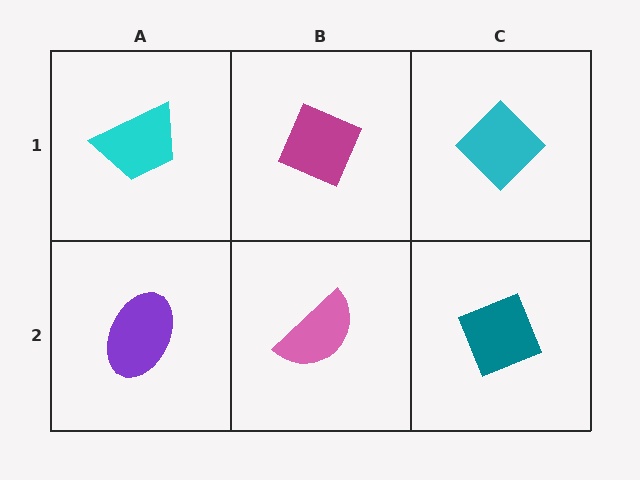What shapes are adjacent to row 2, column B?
A magenta diamond (row 1, column B), a purple ellipse (row 2, column A), a teal diamond (row 2, column C).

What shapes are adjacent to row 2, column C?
A cyan diamond (row 1, column C), a pink semicircle (row 2, column B).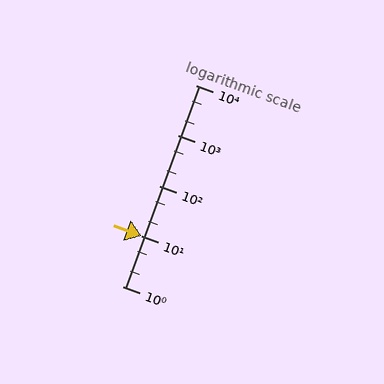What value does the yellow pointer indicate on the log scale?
The pointer indicates approximately 9.8.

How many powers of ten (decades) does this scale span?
The scale spans 4 decades, from 1 to 10000.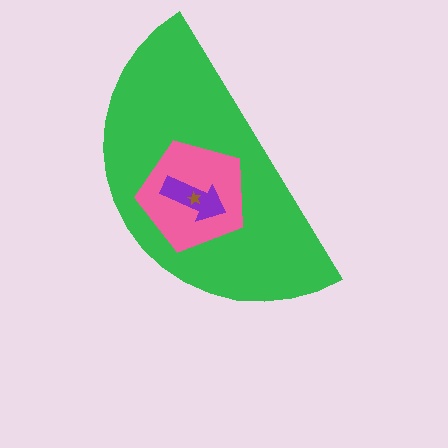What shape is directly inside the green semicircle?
The pink pentagon.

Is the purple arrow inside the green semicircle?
Yes.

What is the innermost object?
The brown star.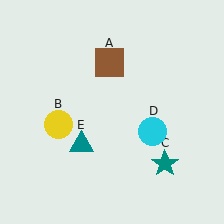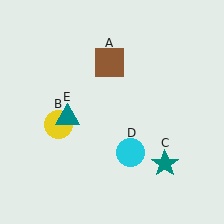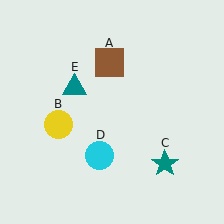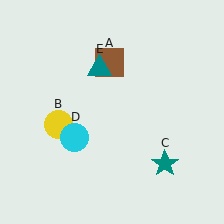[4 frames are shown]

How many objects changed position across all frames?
2 objects changed position: cyan circle (object D), teal triangle (object E).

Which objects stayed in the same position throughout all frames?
Brown square (object A) and yellow circle (object B) and teal star (object C) remained stationary.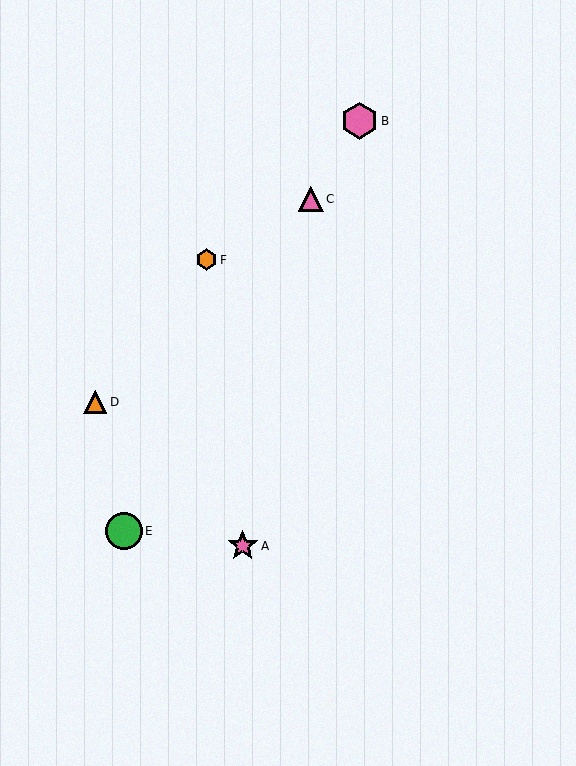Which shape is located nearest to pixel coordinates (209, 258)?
The orange hexagon (labeled F) at (206, 260) is nearest to that location.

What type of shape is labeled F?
Shape F is an orange hexagon.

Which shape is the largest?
The green circle (labeled E) is the largest.